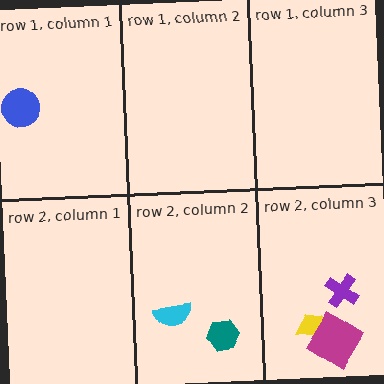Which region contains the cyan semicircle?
The row 2, column 2 region.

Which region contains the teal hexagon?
The row 2, column 2 region.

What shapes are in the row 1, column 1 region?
The blue circle.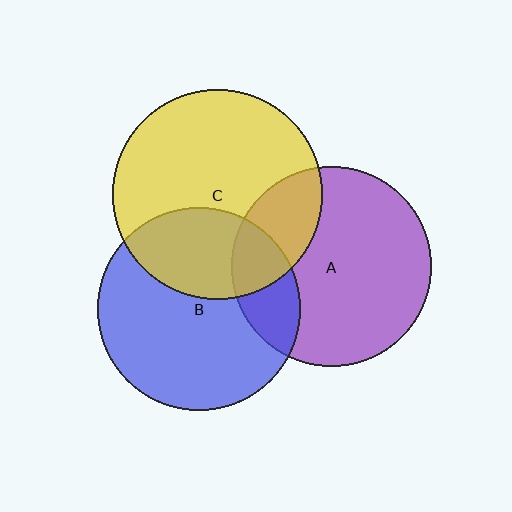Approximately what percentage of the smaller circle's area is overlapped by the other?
Approximately 20%.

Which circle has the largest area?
Circle C (yellow).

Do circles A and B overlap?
Yes.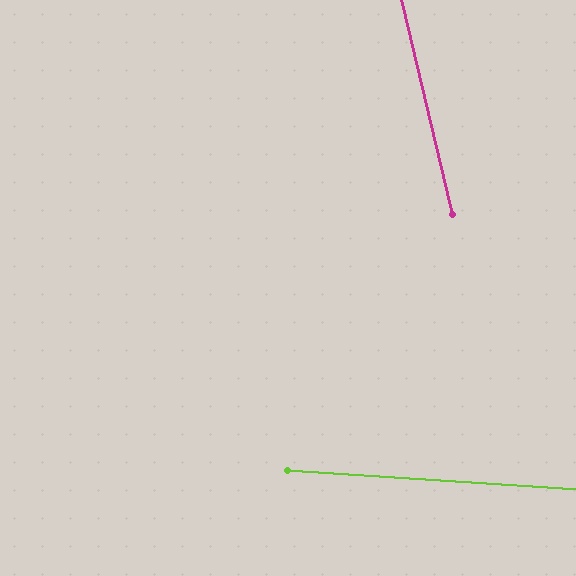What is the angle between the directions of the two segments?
Approximately 73 degrees.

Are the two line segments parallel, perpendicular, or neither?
Neither parallel nor perpendicular — they differ by about 73°.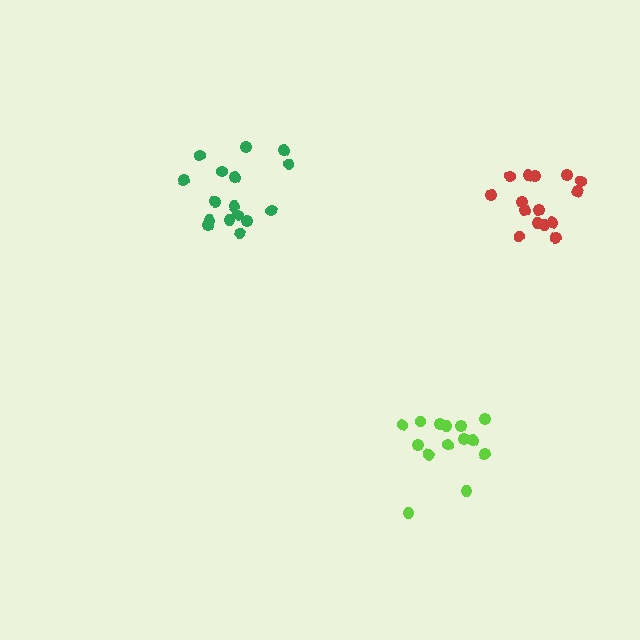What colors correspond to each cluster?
The clusters are colored: lime, green, red.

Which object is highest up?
The red cluster is topmost.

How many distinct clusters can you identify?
There are 3 distinct clusters.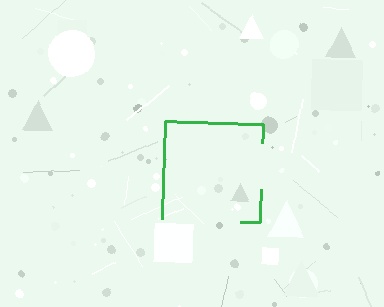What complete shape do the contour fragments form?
The contour fragments form a square.